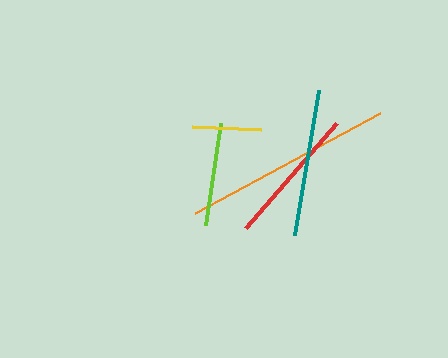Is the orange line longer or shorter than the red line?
The orange line is longer than the red line.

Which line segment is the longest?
The orange line is the longest at approximately 210 pixels.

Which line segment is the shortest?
The yellow line is the shortest at approximately 69 pixels.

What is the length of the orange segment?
The orange segment is approximately 210 pixels long.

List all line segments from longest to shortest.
From longest to shortest: orange, teal, red, lime, yellow.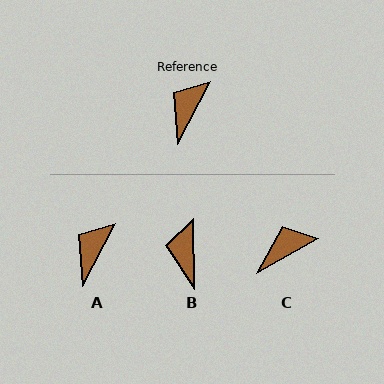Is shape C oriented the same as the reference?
No, it is off by about 33 degrees.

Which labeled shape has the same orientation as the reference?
A.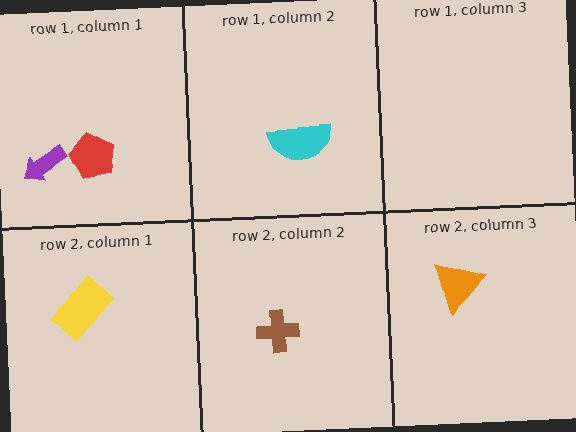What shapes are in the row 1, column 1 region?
The purple arrow, the red pentagon.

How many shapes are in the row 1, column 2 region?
1.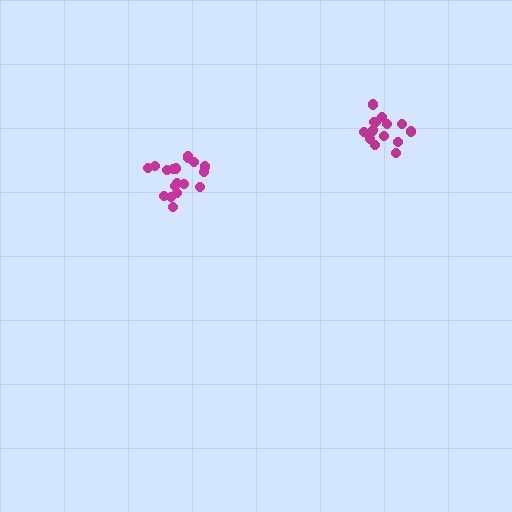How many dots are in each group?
Group 1: 15 dots, Group 2: 18 dots (33 total).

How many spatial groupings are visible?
There are 2 spatial groupings.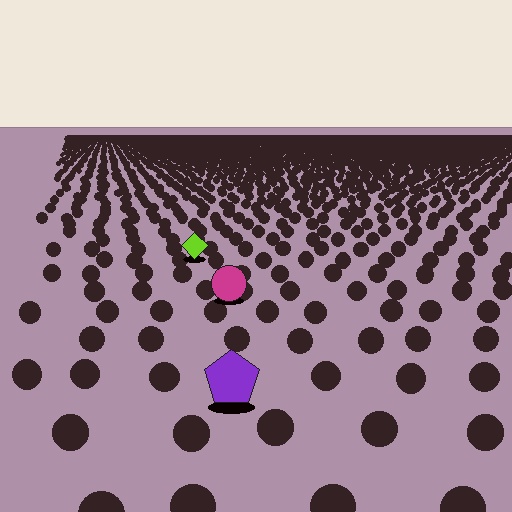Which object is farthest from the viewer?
The lime diamond is farthest from the viewer. It appears smaller and the ground texture around it is denser.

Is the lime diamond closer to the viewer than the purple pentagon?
No. The purple pentagon is closer — you can tell from the texture gradient: the ground texture is coarser near it.